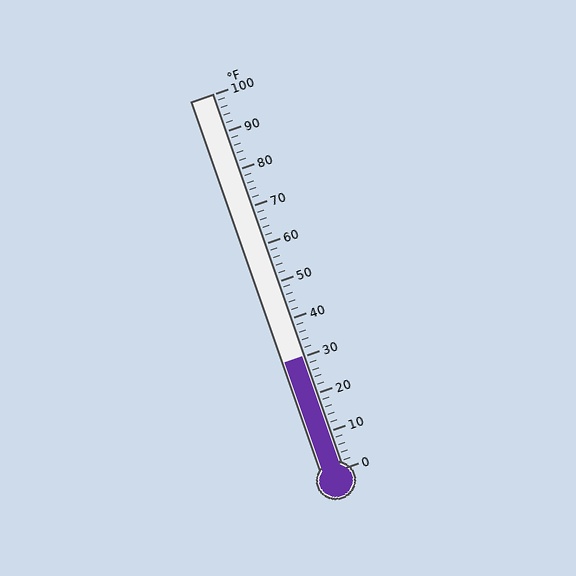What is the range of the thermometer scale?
The thermometer scale ranges from 0°F to 100°F.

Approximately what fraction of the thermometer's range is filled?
The thermometer is filled to approximately 30% of its range.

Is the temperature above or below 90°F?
The temperature is below 90°F.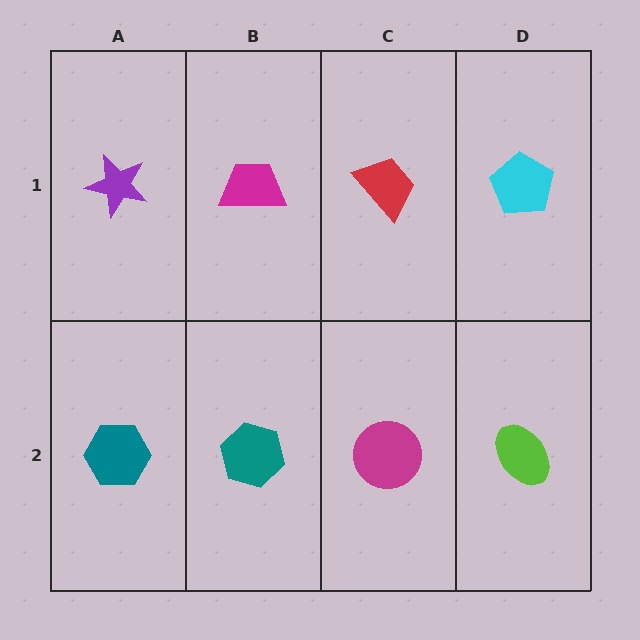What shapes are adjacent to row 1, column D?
A lime ellipse (row 2, column D), a red trapezoid (row 1, column C).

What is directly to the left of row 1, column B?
A purple star.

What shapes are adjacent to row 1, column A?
A teal hexagon (row 2, column A), a magenta trapezoid (row 1, column B).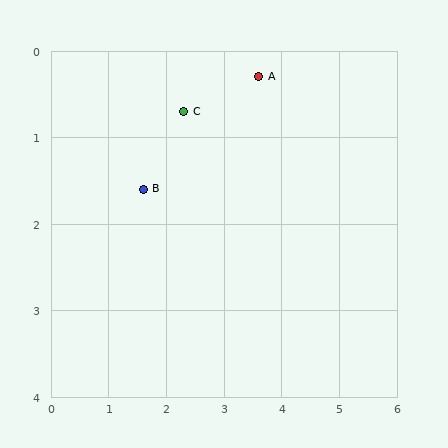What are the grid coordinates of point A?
Point A is at approximately (3.6, 0.3).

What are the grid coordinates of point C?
Point C is at approximately (2.3, 0.7).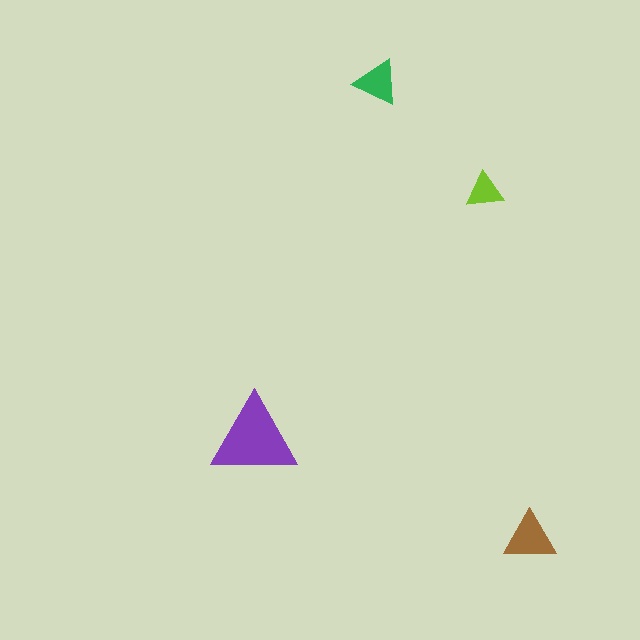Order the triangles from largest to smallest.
the purple one, the brown one, the green one, the lime one.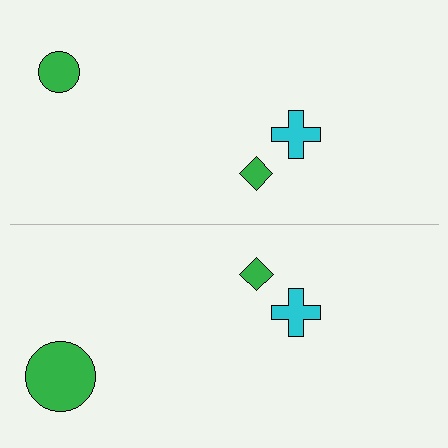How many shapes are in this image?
There are 6 shapes in this image.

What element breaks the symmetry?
The green circle on the bottom side has a different size than its mirror counterpart.